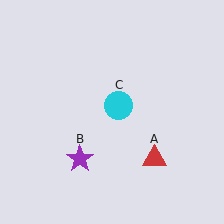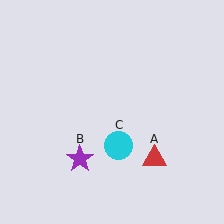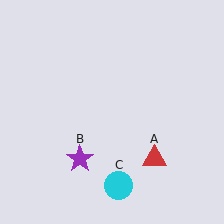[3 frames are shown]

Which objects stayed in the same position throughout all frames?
Red triangle (object A) and purple star (object B) remained stationary.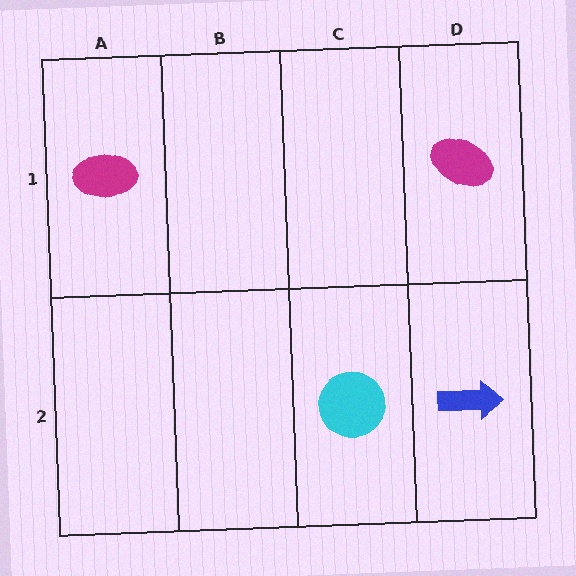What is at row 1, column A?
A magenta ellipse.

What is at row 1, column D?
A magenta ellipse.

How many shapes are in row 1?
2 shapes.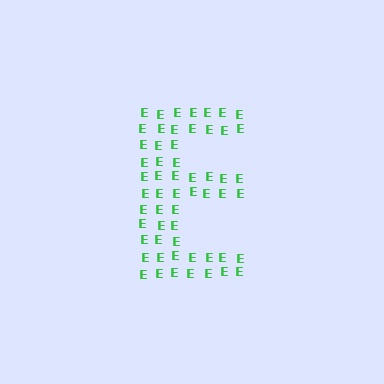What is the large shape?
The large shape is the letter E.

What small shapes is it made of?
It is made of small letter E's.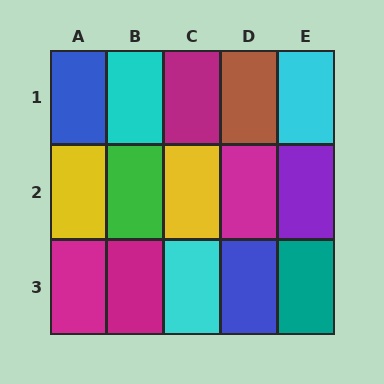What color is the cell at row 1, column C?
Magenta.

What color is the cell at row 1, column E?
Cyan.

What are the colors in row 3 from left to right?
Magenta, magenta, cyan, blue, teal.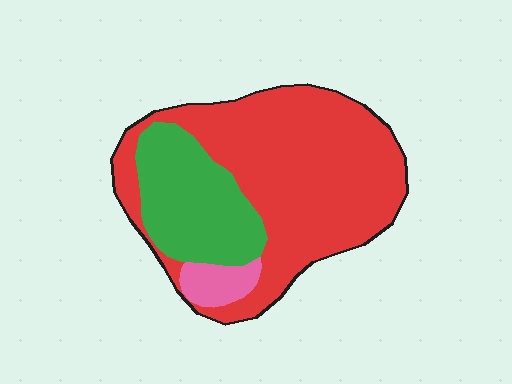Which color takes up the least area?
Pink, at roughly 5%.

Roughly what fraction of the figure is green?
Green covers 27% of the figure.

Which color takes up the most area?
Red, at roughly 65%.